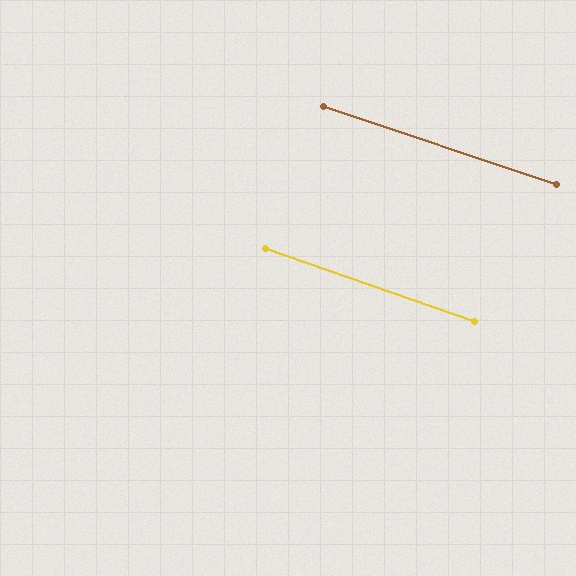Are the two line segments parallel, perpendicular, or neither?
Parallel — their directions differ by only 0.9°.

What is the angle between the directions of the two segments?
Approximately 1 degree.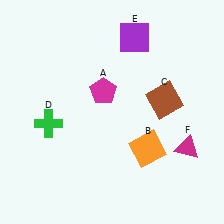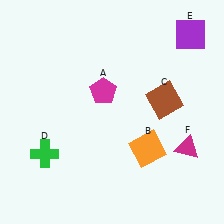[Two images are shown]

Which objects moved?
The objects that moved are: the green cross (D), the purple square (E).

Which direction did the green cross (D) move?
The green cross (D) moved down.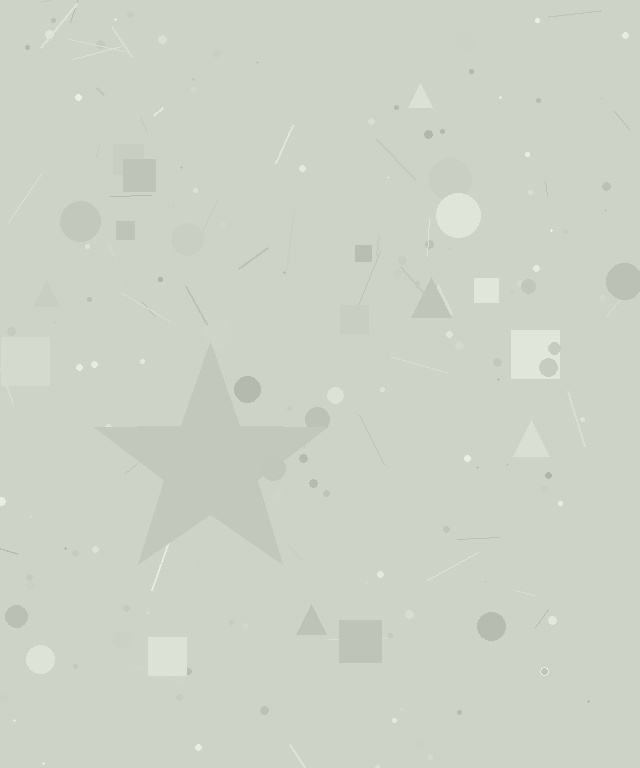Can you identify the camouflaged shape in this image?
The camouflaged shape is a star.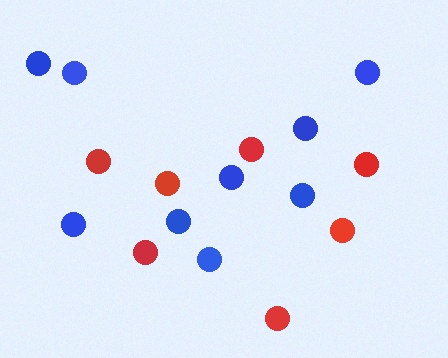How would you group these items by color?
There are 2 groups: one group of red circles (7) and one group of blue circles (9).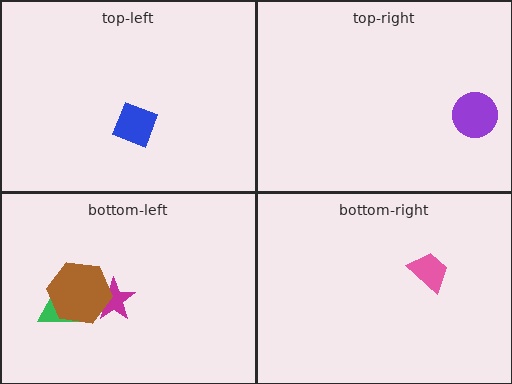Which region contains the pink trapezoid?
The bottom-right region.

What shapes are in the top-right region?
The purple circle.